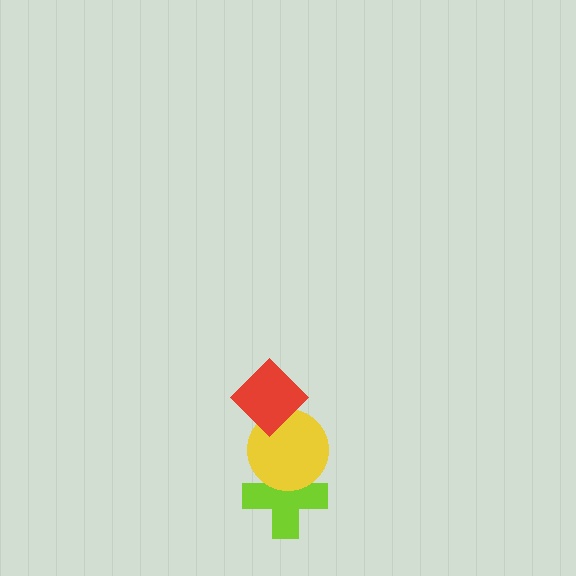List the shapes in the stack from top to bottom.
From top to bottom: the red diamond, the yellow circle, the lime cross.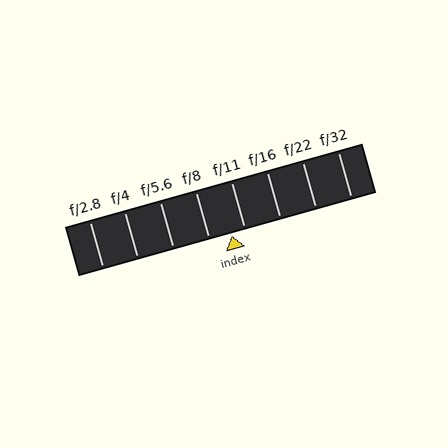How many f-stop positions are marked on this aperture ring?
There are 8 f-stop positions marked.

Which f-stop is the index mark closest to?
The index mark is closest to f/11.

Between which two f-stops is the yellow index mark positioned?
The index mark is between f/8 and f/11.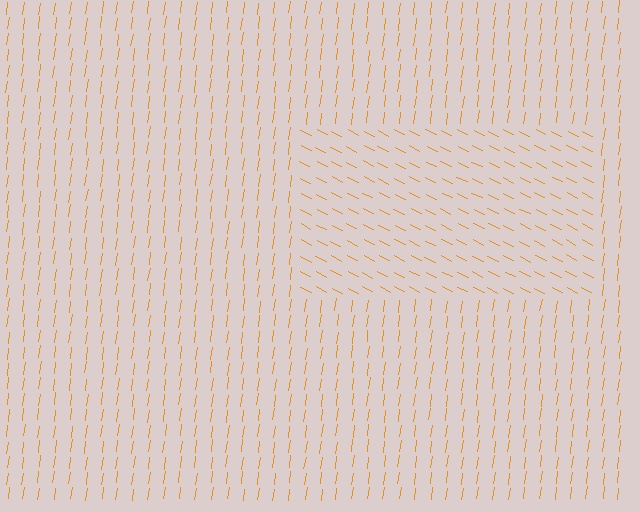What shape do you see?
I see a rectangle.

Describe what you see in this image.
The image is filled with small orange line segments. A rectangle region in the image has lines oriented differently from the surrounding lines, creating a visible texture boundary.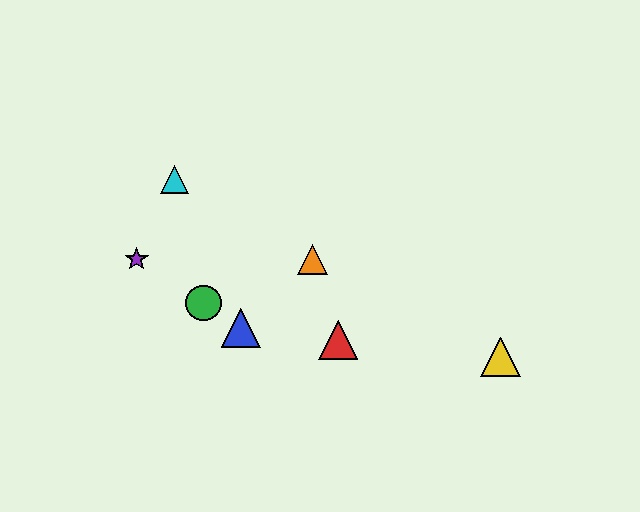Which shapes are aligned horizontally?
The purple star, the orange triangle are aligned horizontally.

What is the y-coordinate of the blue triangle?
The blue triangle is at y≈328.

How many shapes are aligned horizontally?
2 shapes (the purple star, the orange triangle) are aligned horizontally.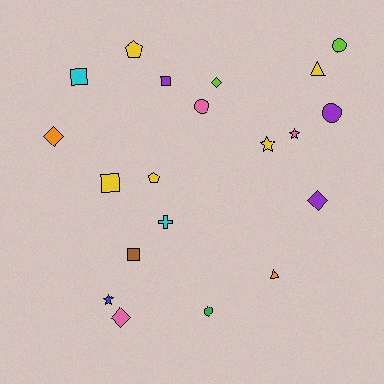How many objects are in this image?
There are 20 objects.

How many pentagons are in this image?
There are 2 pentagons.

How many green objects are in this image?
There is 1 green object.